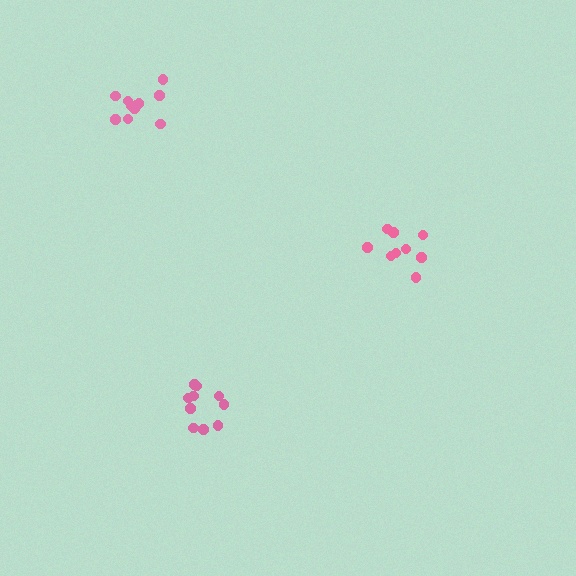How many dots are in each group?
Group 1: 11 dots, Group 2: 9 dots, Group 3: 10 dots (30 total).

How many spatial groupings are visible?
There are 3 spatial groupings.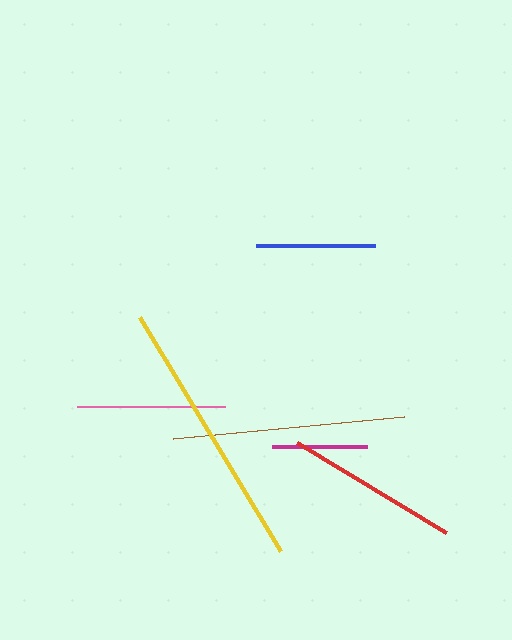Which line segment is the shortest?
The magenta line is the shortest at approximately 96 pixels.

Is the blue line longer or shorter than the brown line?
The brown line is longer than the blue line.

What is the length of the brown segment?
The brown segment is approximately 232 pixels long.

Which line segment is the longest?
The yellow line is the longest at approximately 273 pixels.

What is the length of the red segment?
The red segment is approximately 173 pixels long.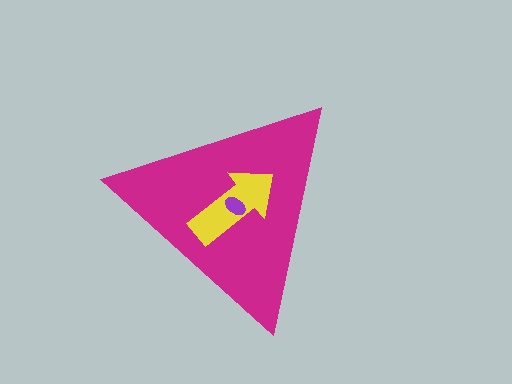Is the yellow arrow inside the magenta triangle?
Yes.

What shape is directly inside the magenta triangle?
The yellow arrow.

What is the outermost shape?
The magenta triangle.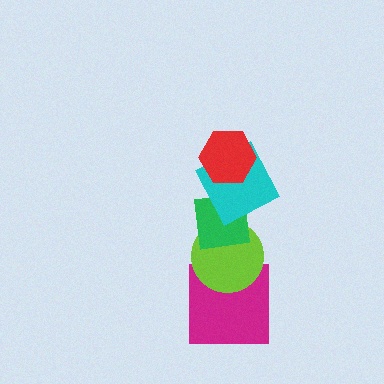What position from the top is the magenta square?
The magenta square is 5th from the top.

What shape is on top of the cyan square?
The red hexagon is on top of the cyan square.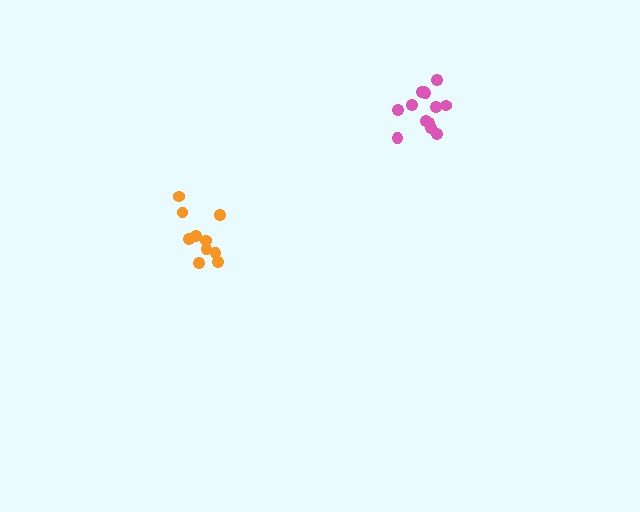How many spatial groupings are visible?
There are 2 spatial groupings.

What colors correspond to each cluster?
The clusters are colored: orange, pink.